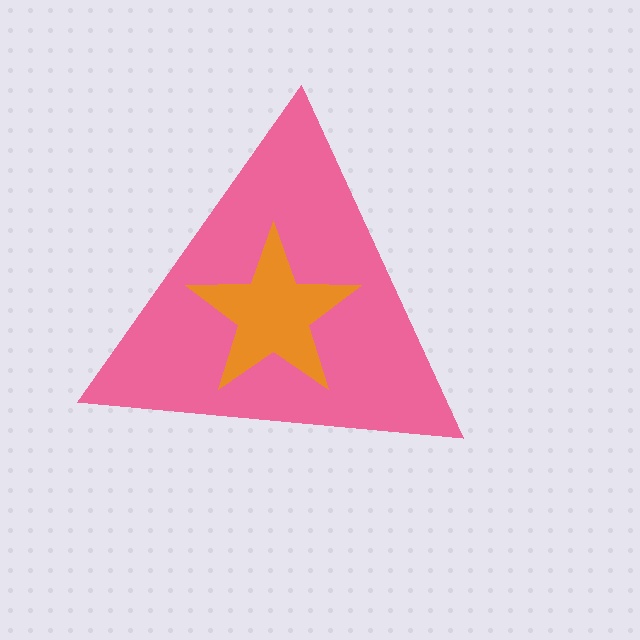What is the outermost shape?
The pink triangle.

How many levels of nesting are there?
2.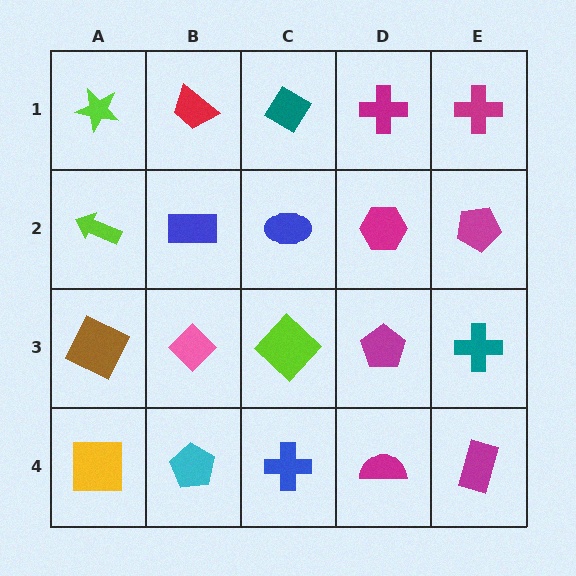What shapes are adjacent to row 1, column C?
A blue ellipse (row 2, column C), a red trapezoid (row 1, column B), a magenta cross (row 1, column D).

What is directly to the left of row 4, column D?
A blue cross.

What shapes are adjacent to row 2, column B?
A red trapezoid (row 1, column B), a pink diamond (row 3, column B), a lime arrow (row 2, column A), a blue ellipse (row 2, column C).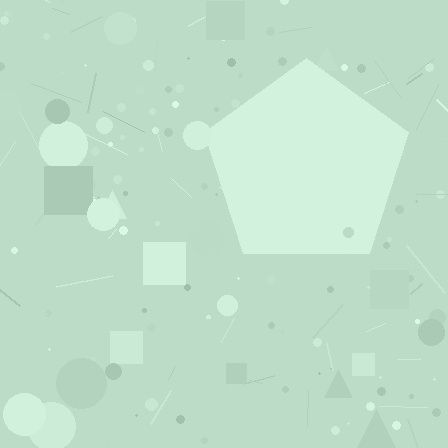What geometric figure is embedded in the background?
A pentagon is embedded in the background.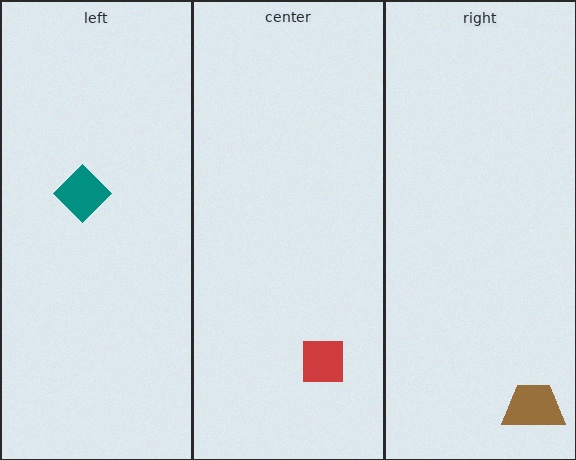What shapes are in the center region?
The red square.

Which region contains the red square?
The center region.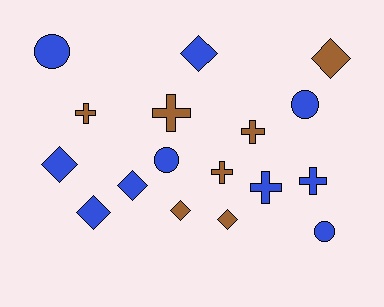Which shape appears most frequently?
Diamond, with 7 objects.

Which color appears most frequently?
Blue, with 10 objects.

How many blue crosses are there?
There are 2 blue crosses.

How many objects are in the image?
There are 17 objects.